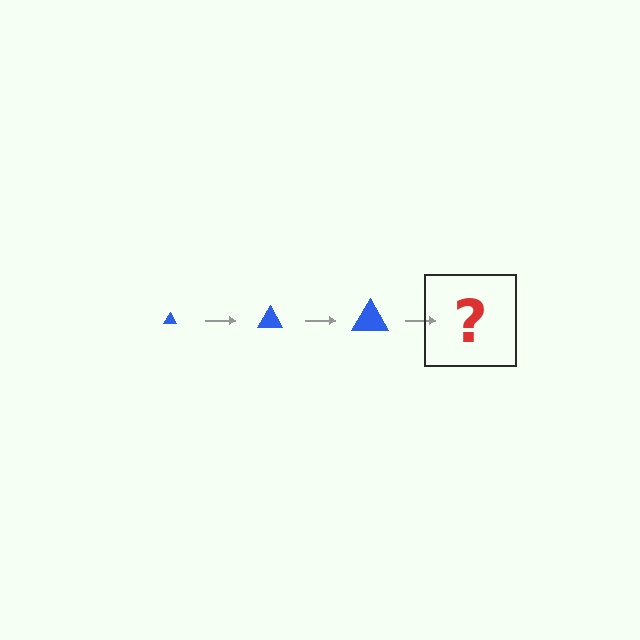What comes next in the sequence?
The next element should be a blue triangle, larger than the previous one.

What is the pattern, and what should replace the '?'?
The pattern is that the triangle gets progressively larger each step. The '?' should be a blue triangle, larger than the previous one.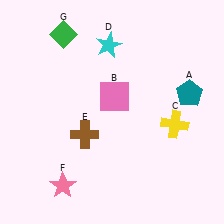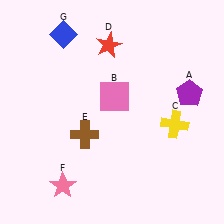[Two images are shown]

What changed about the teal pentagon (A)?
In Image 1, A is teal. In Image 2, it changed to purple.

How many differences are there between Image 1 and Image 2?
There are 3 differences between the two images.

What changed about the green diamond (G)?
In Image 1, G is green. In Image 2, it changed to blue.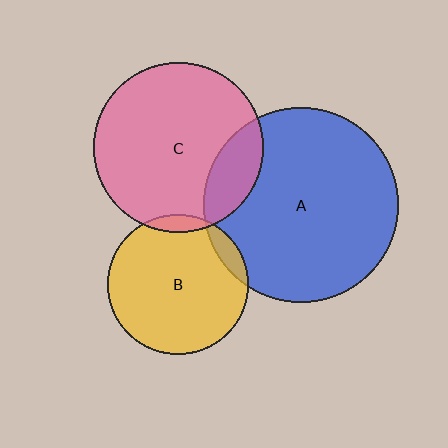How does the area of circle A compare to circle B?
Approximately 1.9 times.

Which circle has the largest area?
Circle A (blue).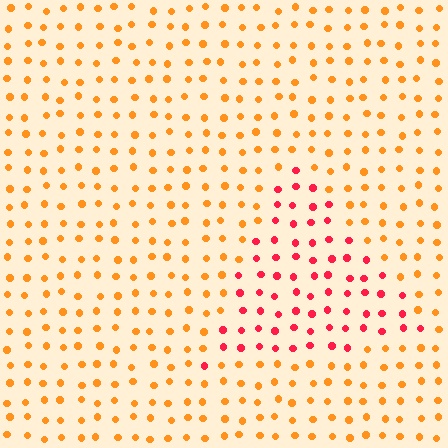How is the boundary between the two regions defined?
The boundary is defined purely by a slight shift in hue (about 43 degrees). Spacing, size, and orientation are identical on both sides.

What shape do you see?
I see a triangle.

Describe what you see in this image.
The image is filled with small orange elements in a uniform arrangement. A triangle-shaped region is visible where the elements are tinted to a slightly different hue, forming a subtle color boundary.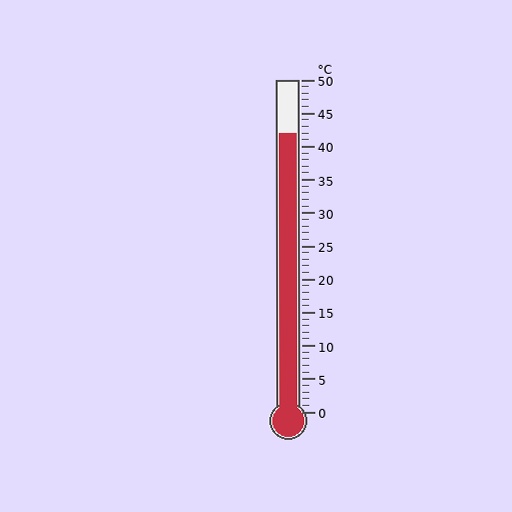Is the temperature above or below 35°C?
The temperature is above 35°C.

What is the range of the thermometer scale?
The thermometer scale ranges from 0°C to 50°C.